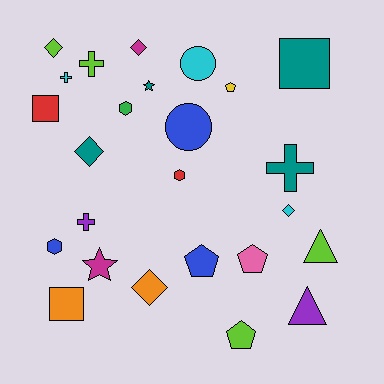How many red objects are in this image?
There are 2 red objects.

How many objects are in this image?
There are 25 objects.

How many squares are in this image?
There are 3 squares.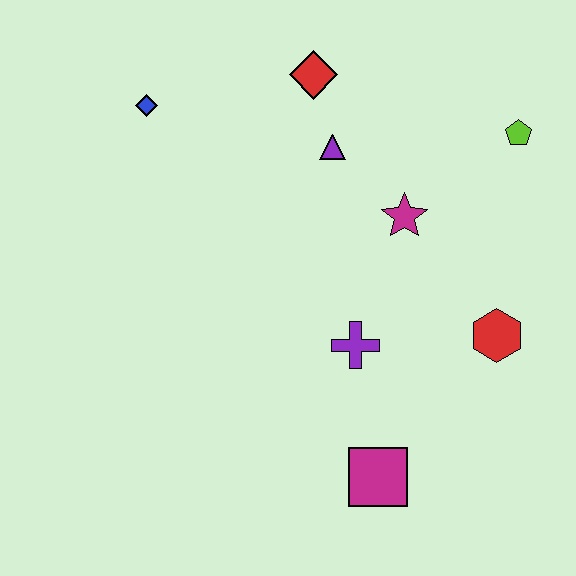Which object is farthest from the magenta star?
The blue diamond is farthest from the magenta star.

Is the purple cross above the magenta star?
No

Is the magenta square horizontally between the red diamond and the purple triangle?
No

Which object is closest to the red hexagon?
The purple cross is closest to the red hexagon.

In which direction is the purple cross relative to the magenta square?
The purple cross is above the magenta square.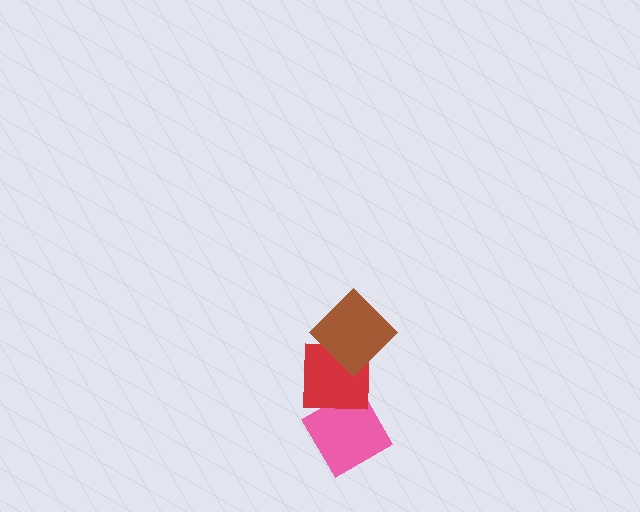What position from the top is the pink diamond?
The pink diamond is 3rd from the top.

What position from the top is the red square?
The red square is 2nd from the top.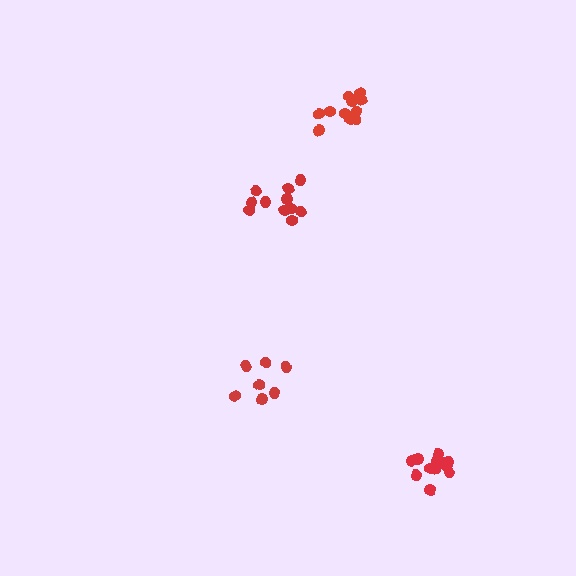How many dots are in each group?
Group 1: 11 dots, Group 2: 13 dots, Group 3: 7 dots, Group 4: 12 dots (43 total).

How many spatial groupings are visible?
There are 4 spatial groupings.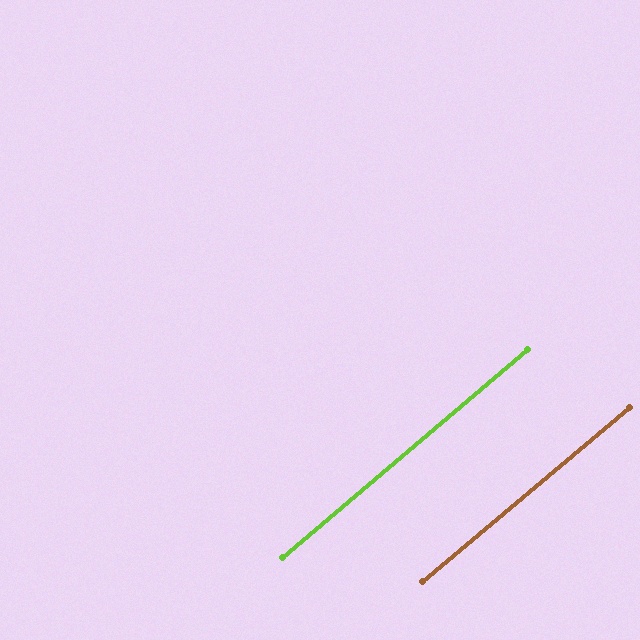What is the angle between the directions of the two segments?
Approximately 0 degrees.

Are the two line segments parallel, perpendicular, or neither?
Parallel — their directions differ by only 0.3°.